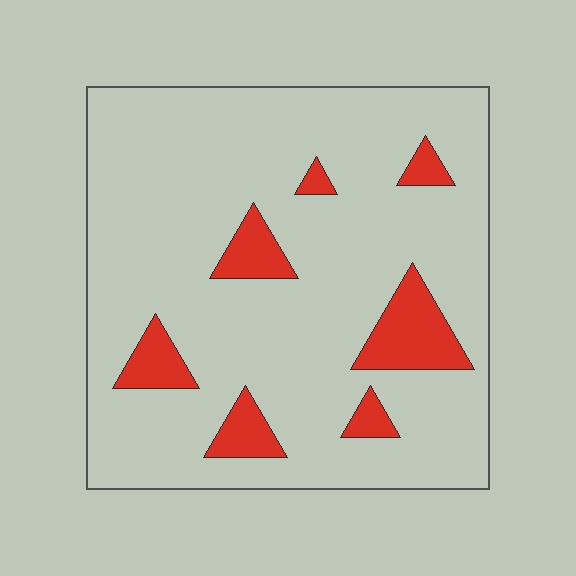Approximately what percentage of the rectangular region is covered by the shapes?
Approximately 15%.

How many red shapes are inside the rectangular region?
7.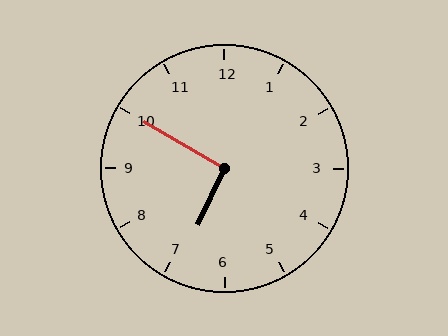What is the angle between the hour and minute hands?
Approximately 95 degrees.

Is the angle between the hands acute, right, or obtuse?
It is right.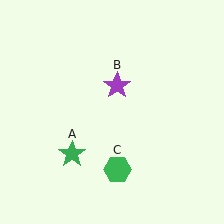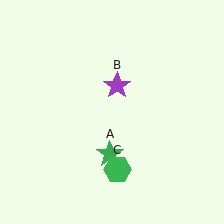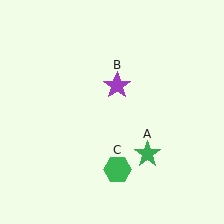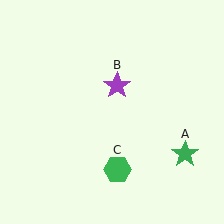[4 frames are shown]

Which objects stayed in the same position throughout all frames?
Purple star (object B) and green hexagon (object C) remained stationary.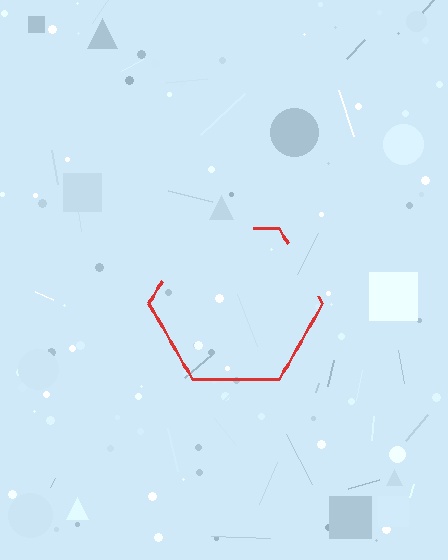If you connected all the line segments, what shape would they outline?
They would outline a hexagon.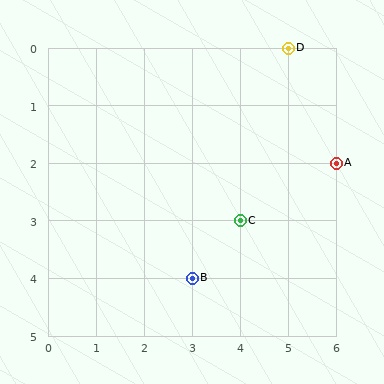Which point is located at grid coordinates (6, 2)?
Point A is at (6, 2).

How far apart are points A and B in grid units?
Points A and B are 3 columns and 2 rows apart (about 3.6 grid units diagonally).